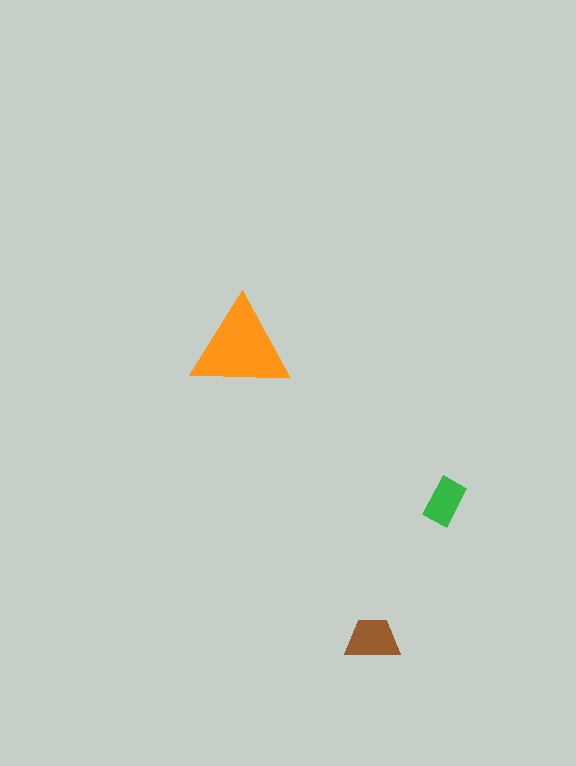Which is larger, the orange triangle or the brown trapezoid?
The orange triangle.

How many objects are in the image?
There are 3 objects in the image.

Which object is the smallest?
The green rectangle.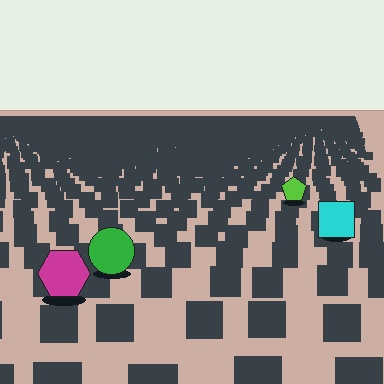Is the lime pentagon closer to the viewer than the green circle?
No. The green circle is closer — you can tell from the texture gradient: the ground texture is coarser near it.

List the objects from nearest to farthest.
From nearest to farthest: the magenta hexagon, the green circle, the cyan square, the lime pentagon.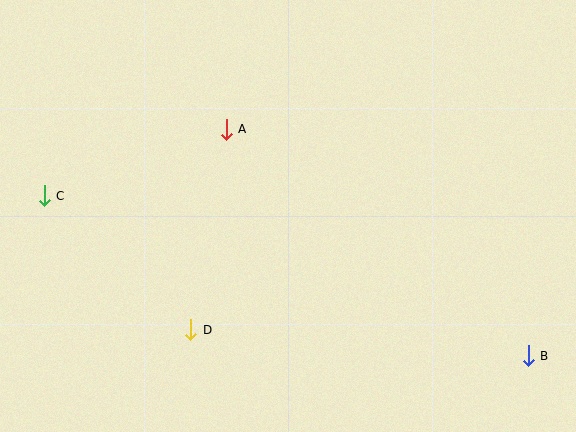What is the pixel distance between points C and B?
The distance between C and B is 510 pixels.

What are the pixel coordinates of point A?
Point A is at (226, 129).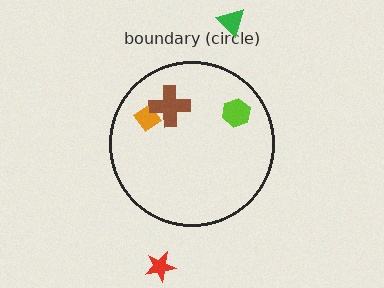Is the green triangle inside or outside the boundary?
Outside.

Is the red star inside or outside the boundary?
Outside.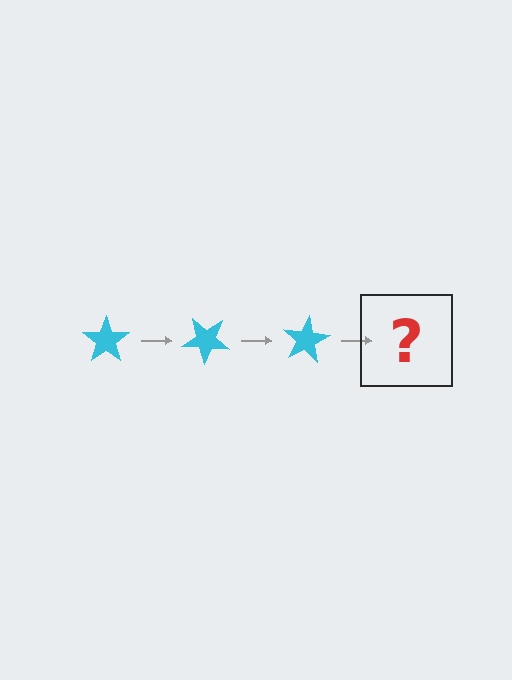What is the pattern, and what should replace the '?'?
The pattern is that the star rotates 40 degrees each step. The '?' should be a cyan star rotated 120 degrees.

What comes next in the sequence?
The next element should be a cyan star rotated 120 degrees.